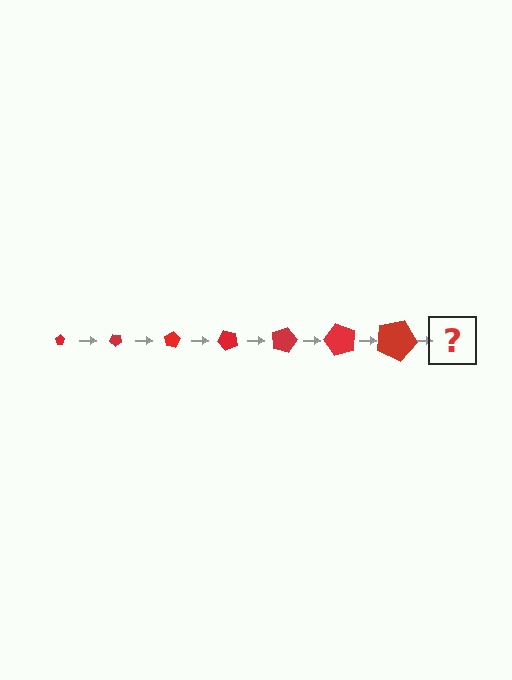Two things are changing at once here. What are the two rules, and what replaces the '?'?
The two rules are that the pentagon grows larger each step and it rotates 40 degrees each step. The '?' should be a pentagon, larger than the previous one and rotated 280 degrees from the start.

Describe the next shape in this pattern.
It should be a pentagon, larger than the previous one and rotated 280 degrees from the start.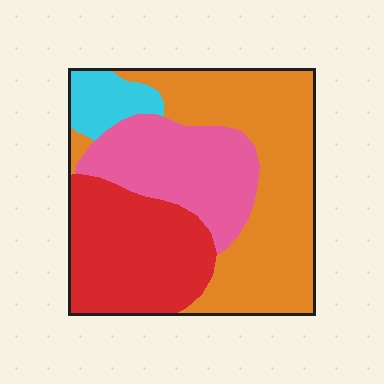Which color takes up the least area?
Cyan, at roughly 5%.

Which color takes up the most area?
Orange, at roughly 40%.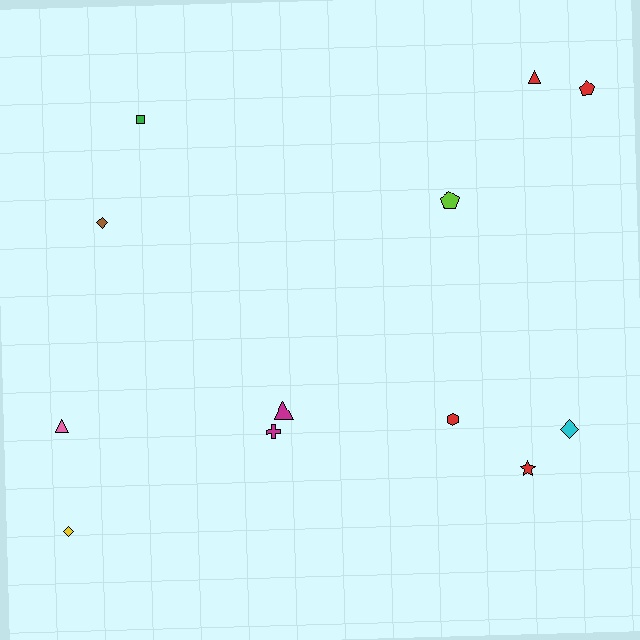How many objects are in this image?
There are 12 objects.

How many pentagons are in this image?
There are 2 pentagons.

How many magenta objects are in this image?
There are 2 magenta objects.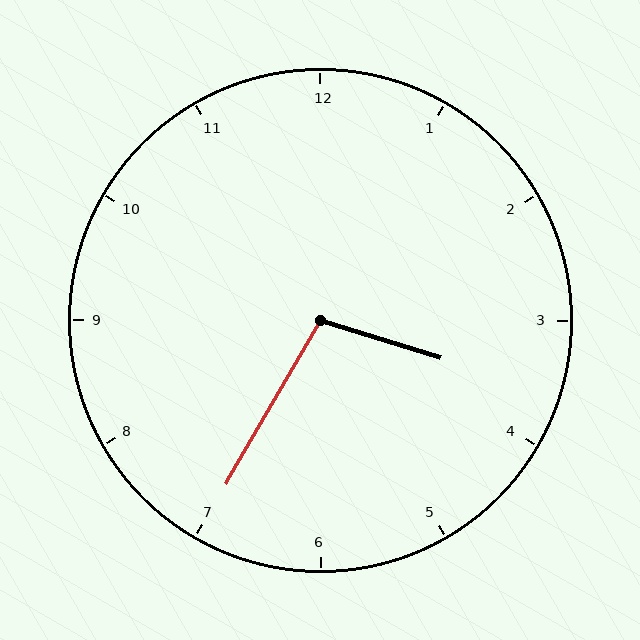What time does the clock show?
3:35.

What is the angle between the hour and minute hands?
Approximately 102 degrees.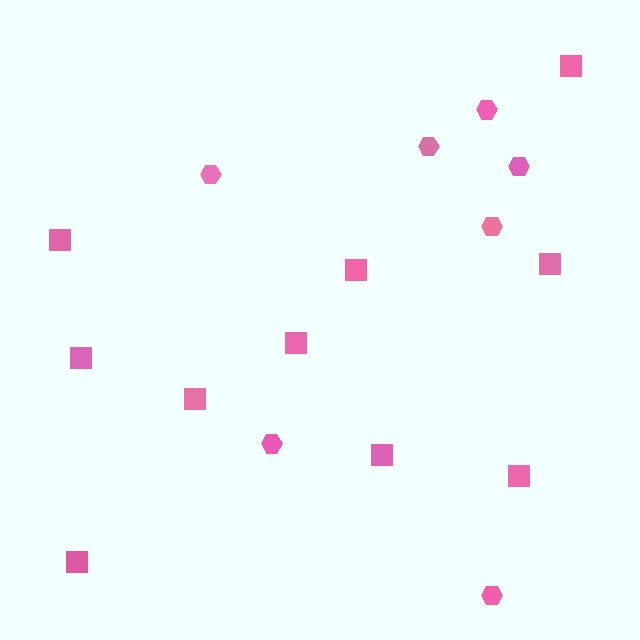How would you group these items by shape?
There are 2 groups: one group of hexagons (7) and one group of squares (10).